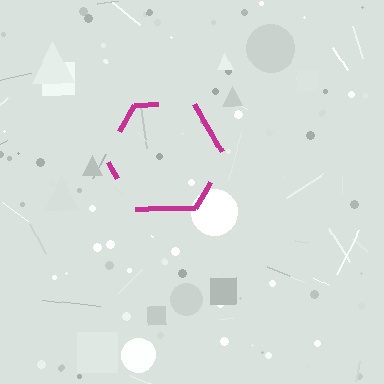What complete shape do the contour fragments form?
The contour fragments form a hexagon.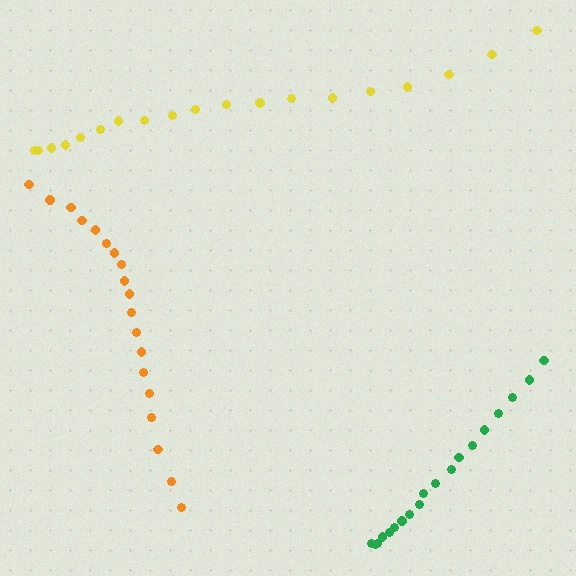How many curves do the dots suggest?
There are 3 distinct paths.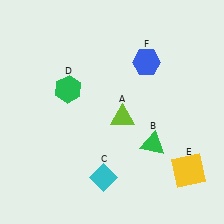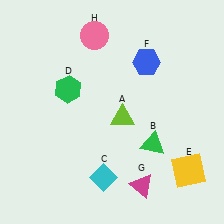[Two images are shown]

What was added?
A magenta triangle (G), a pink circle (H) were added in Image 2.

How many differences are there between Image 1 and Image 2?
There are 2 differences between the two images.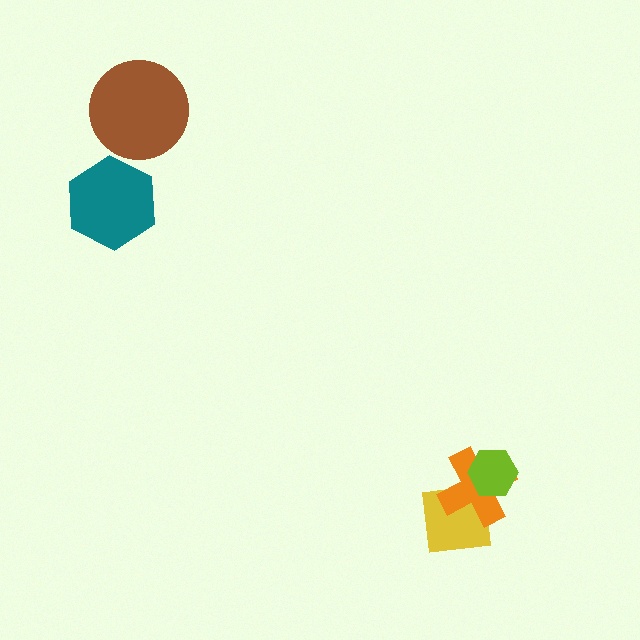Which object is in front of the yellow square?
The orange cross is in front of the yellow square.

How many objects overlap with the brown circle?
0 objects overlap with the brown circle.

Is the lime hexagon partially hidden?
No, no other shape covers it.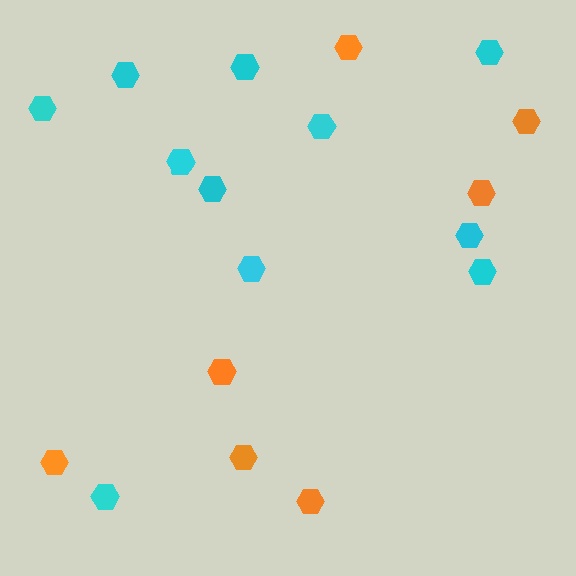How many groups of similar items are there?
There are 2 groups: one group of cyan hexagons (11) and one group of orange hexagons (7).